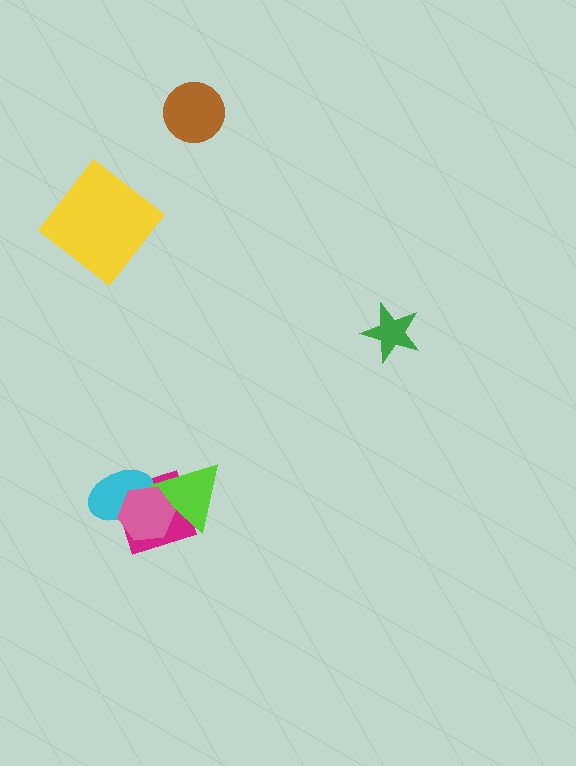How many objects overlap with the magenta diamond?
3 objects overlap with the magenta diamond.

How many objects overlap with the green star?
0 objects overlap with the green star.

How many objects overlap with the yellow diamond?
0 objects overlap with the yellow diamond.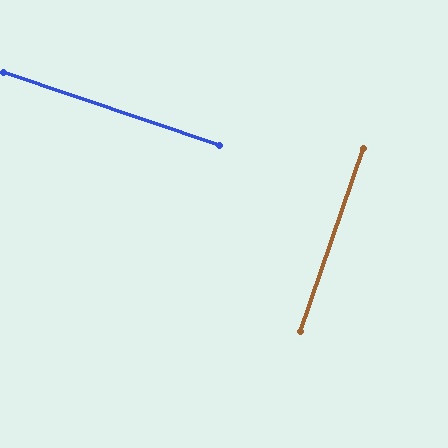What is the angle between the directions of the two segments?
Approximately 89 degrees.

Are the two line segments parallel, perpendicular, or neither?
Perpendicular — they meet at approximately 89°.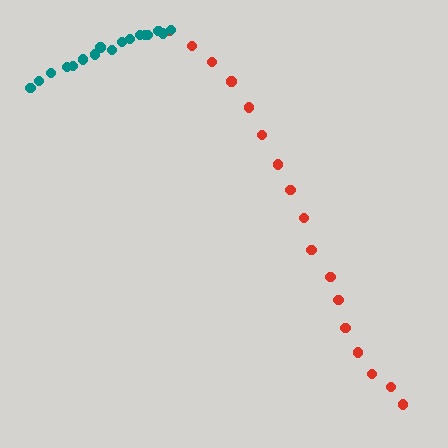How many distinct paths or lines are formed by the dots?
There are 2 distinct paths.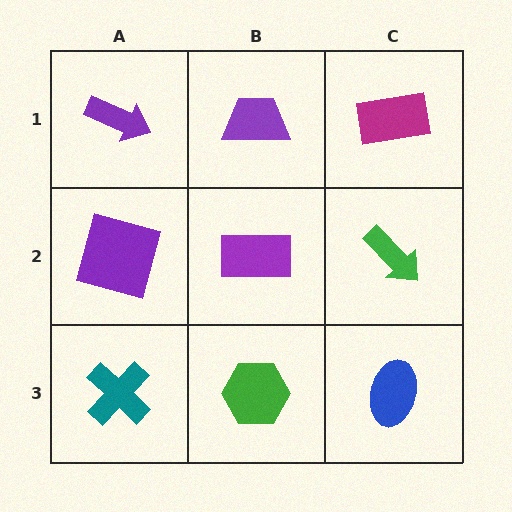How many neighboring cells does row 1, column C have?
2.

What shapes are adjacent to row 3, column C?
A green arrow (row 2, column C), a green hexagon (row 3, column B).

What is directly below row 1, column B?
A purple rectangle.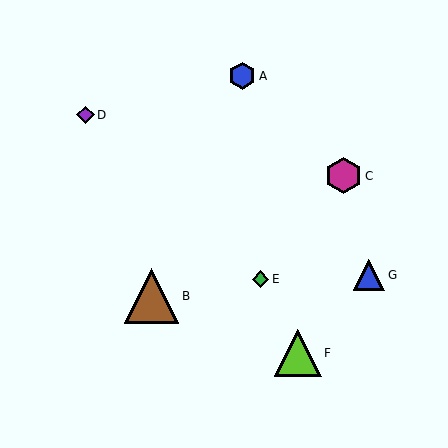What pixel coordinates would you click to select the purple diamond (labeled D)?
Click at (85, 115) to select the purple diamond D.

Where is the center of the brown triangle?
The center of the brown triangle is at (152, 296).